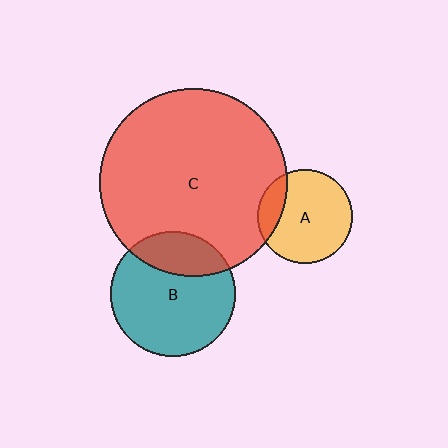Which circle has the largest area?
Circle C (red).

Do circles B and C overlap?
Yes.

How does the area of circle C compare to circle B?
Approximately 2.3 times.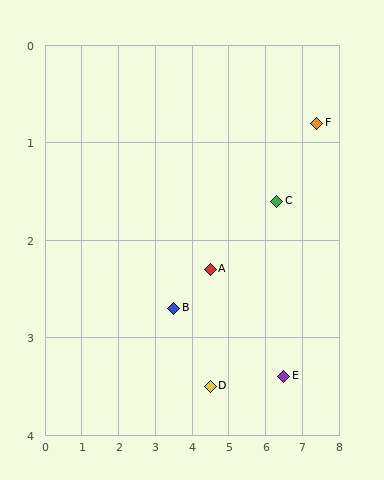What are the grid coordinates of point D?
Point D is at approximately (4.5, 3.5).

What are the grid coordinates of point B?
Point B is at approximately (3.5, 2.7).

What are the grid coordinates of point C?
Point C is at approximately (6.3, 1.6).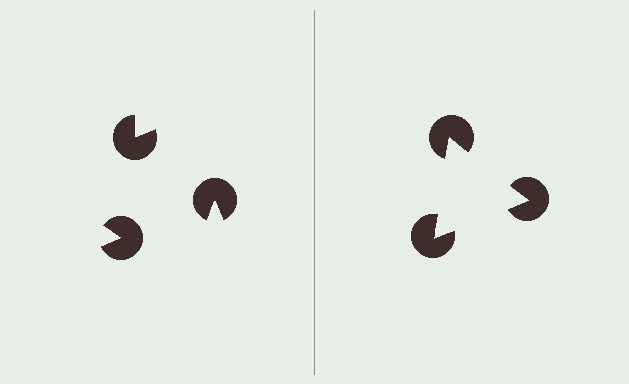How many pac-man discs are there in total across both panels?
6 — 3 on each side.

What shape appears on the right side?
An illusory triangle.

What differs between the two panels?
The pac-man discs are positioned identically on both sides; only the wedge orientations differ. On the right they align to a triangle; on the left they are misaligned.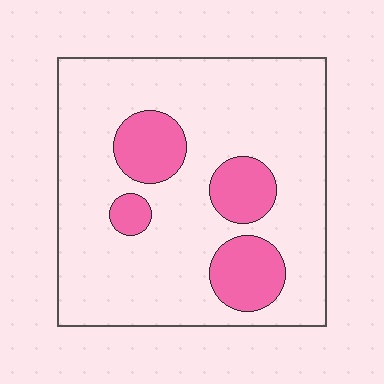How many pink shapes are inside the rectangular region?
4.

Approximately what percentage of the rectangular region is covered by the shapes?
Approximately 20%.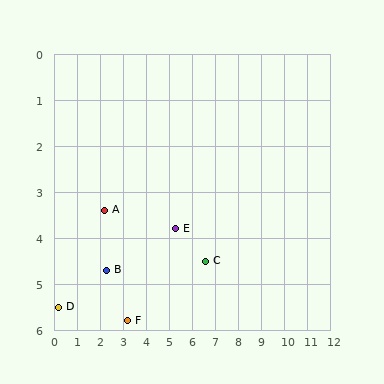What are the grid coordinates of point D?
Point D is at approximately (0.2, 5.5).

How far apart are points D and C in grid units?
Points D and C are about 6.5 grid units apart.